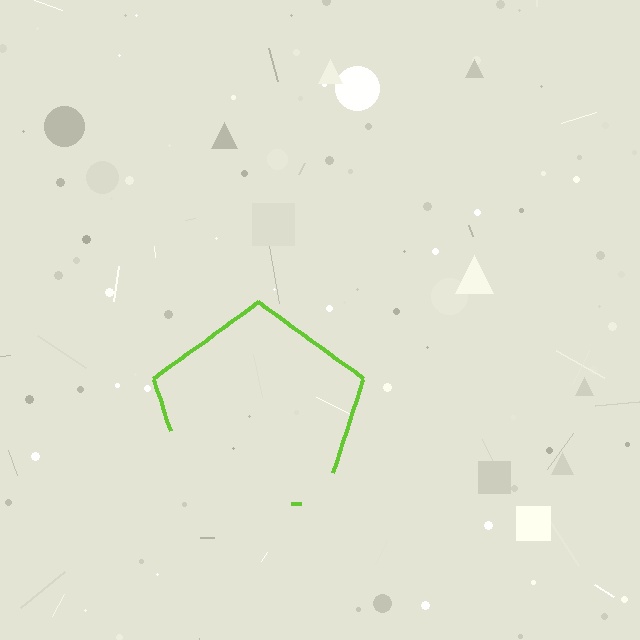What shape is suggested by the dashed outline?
The dashed outline suggests a pentagon.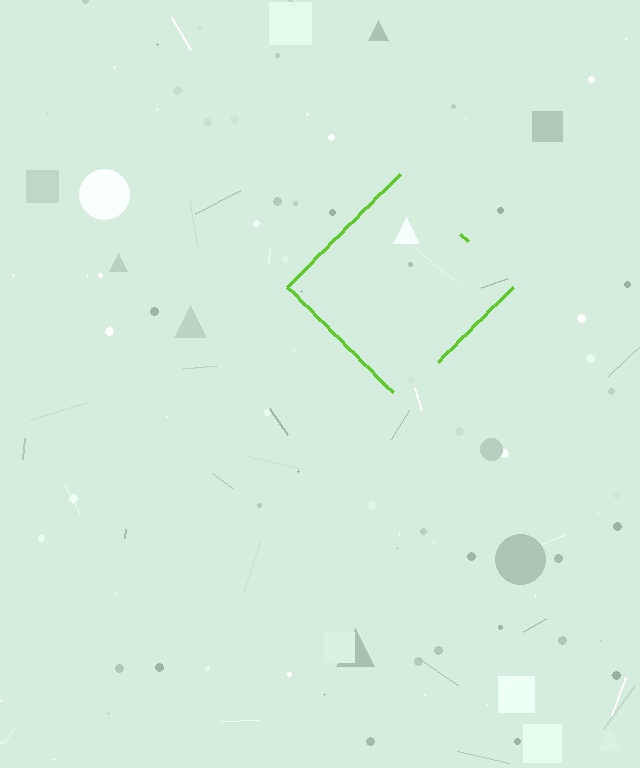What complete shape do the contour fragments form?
The contour fragments form a diamond.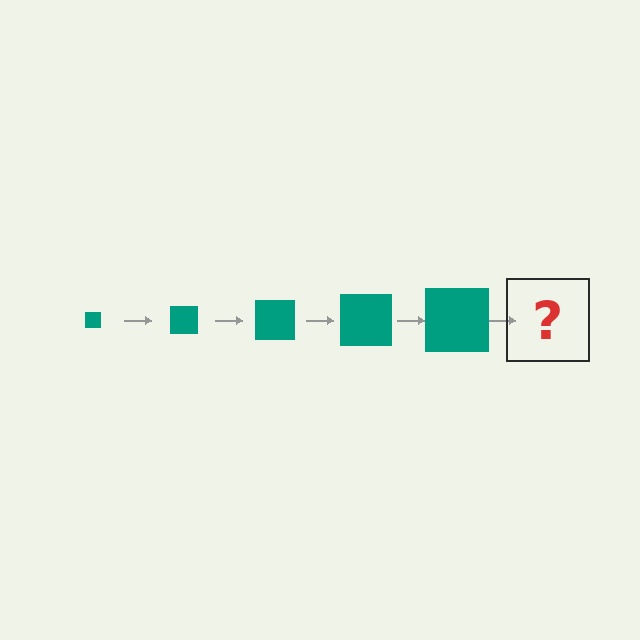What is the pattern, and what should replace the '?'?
The pattern is that the square gets progressively larger each step. The '?' should be a teal square, larger than the previous one.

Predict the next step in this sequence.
The next step is a teal square, larger than the previous one.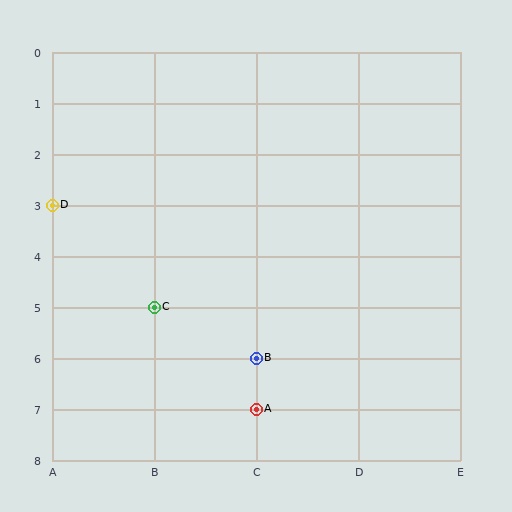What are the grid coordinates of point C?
Point C is at grid coordinates (B, 5).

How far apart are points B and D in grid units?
Points B and D are 2 columns and 3 rows apart (about 3.6 grid units diagonally).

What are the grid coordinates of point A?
Point A is at grid coordinates (C, 7).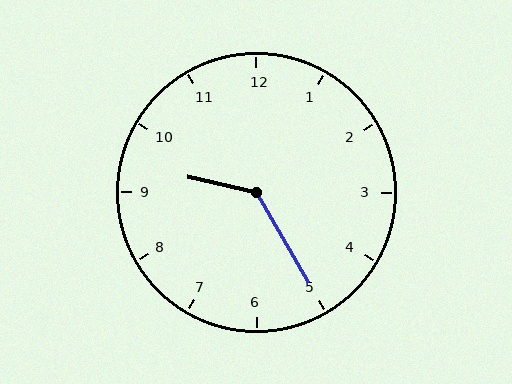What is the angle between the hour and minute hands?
Approximately 132 degrees.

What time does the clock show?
9:25.